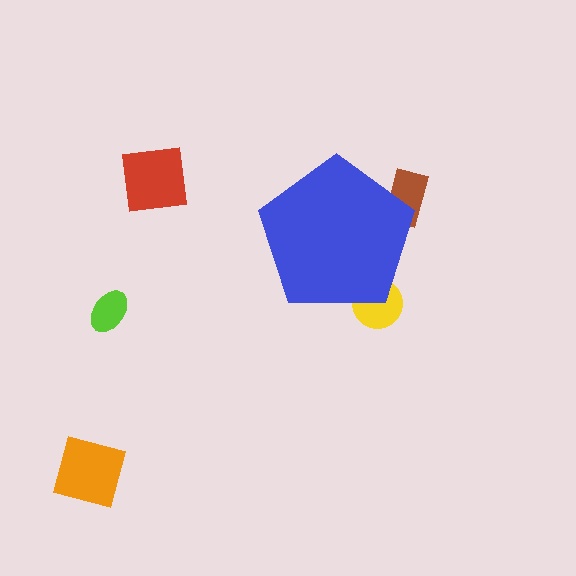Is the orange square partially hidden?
No, the orange square is fully visible.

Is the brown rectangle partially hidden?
Yes, the brown rectangle is partially hidden behind the blue pentagon.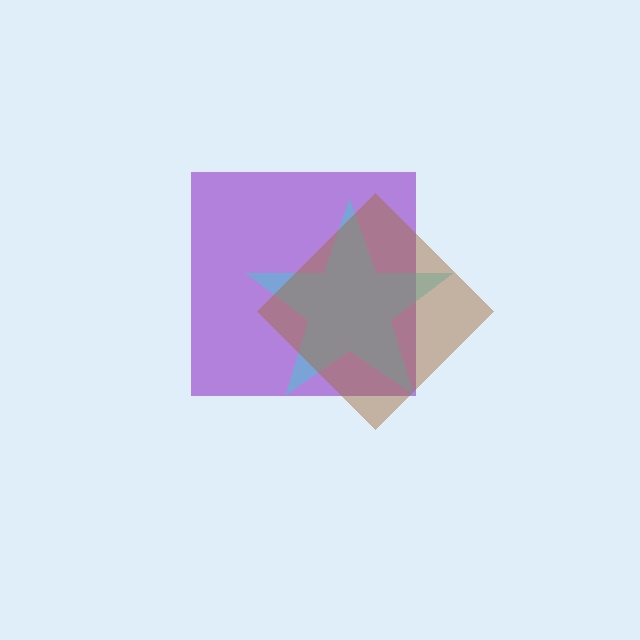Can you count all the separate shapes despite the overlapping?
Yes, there are 3 separate shapes.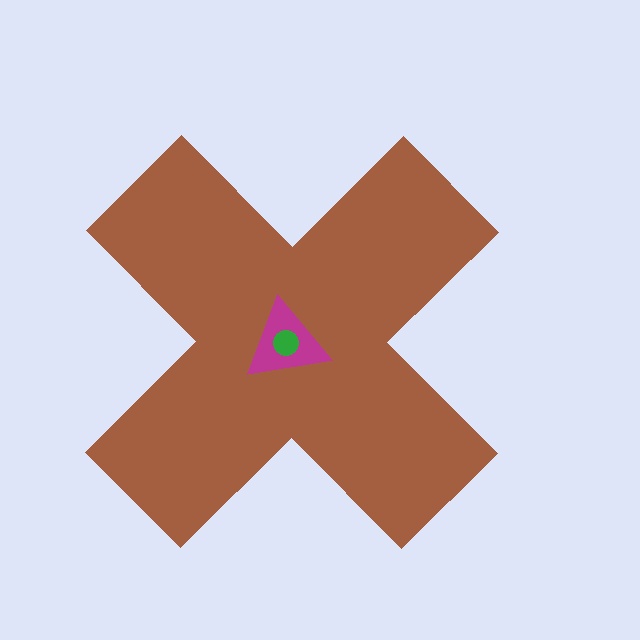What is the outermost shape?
The brown cross.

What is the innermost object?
The green circle.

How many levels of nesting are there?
3.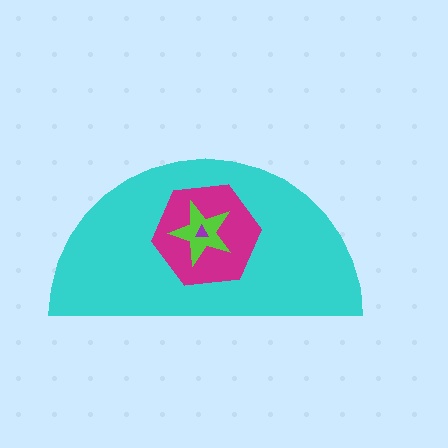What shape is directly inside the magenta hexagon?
The lime star.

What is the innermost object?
The purple triangle.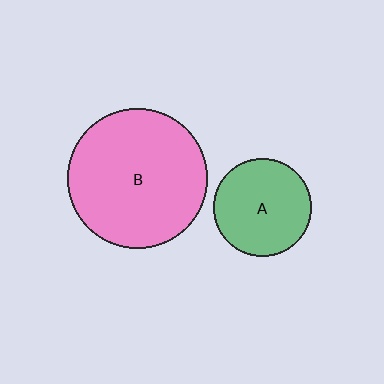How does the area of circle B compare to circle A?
Approximately 2.1 times.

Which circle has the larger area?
Circle B (pink).